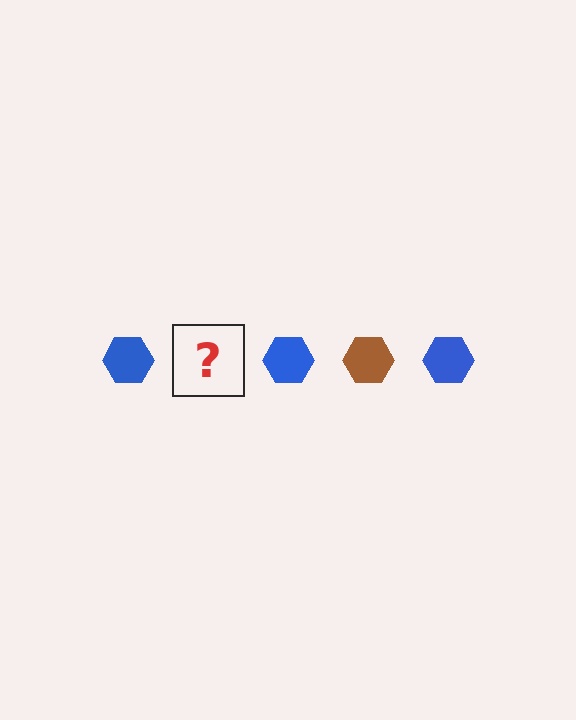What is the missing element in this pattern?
The missing element is a brown hexagon.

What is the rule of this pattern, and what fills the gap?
The rule is that the pattern cycles through blue, brown hexagons. The gap should be filled with a brown hexagon.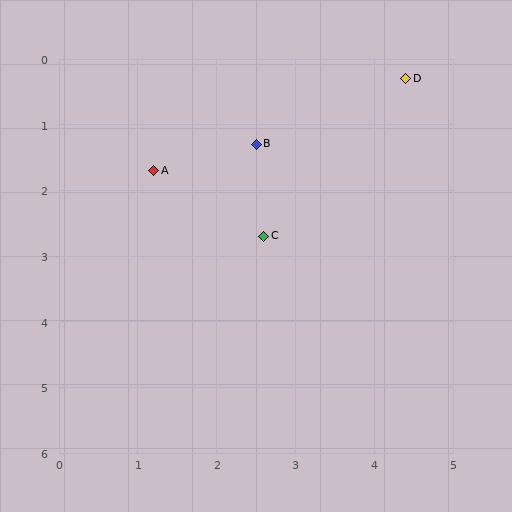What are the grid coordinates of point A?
Point A is at approximately (1.2, 1.7).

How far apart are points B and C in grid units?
Points B and C are about 1.4 grid units apart.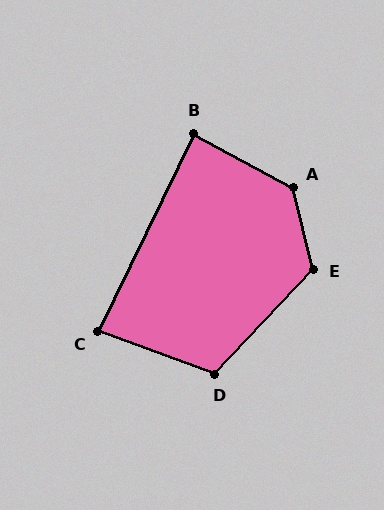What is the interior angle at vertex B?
Approximately 87 degrees (approximately right).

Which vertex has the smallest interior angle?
C, at approximately 84 degrees.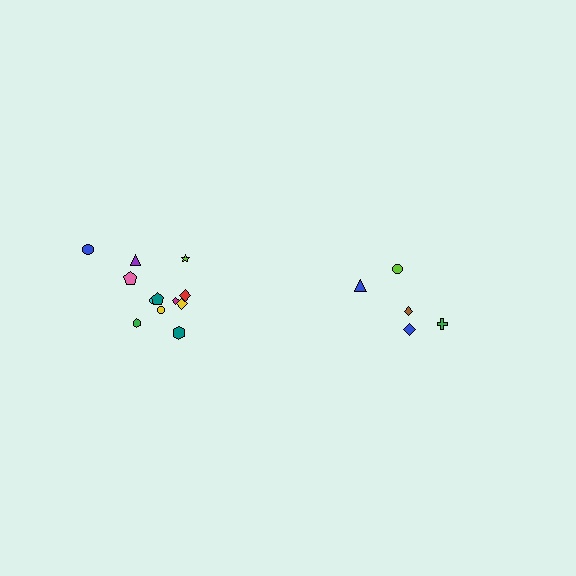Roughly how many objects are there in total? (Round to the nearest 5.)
Roughly 15 objects in total.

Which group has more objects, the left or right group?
The left group.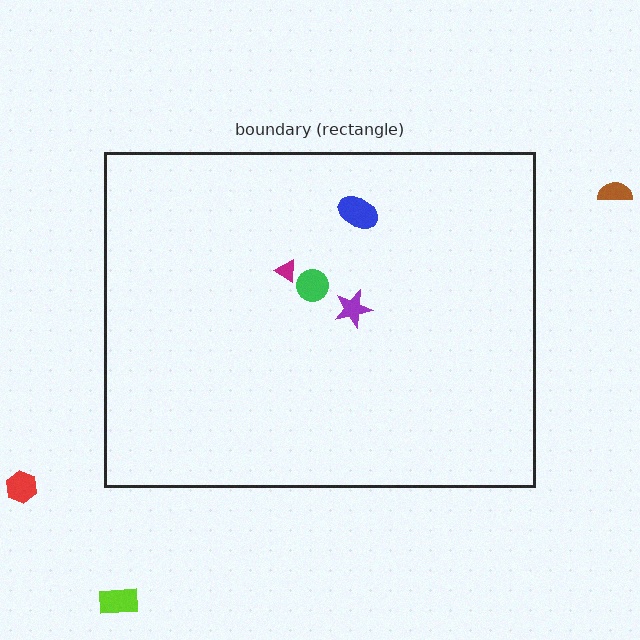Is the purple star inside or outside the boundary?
Inside.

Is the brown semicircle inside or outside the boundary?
Outside.